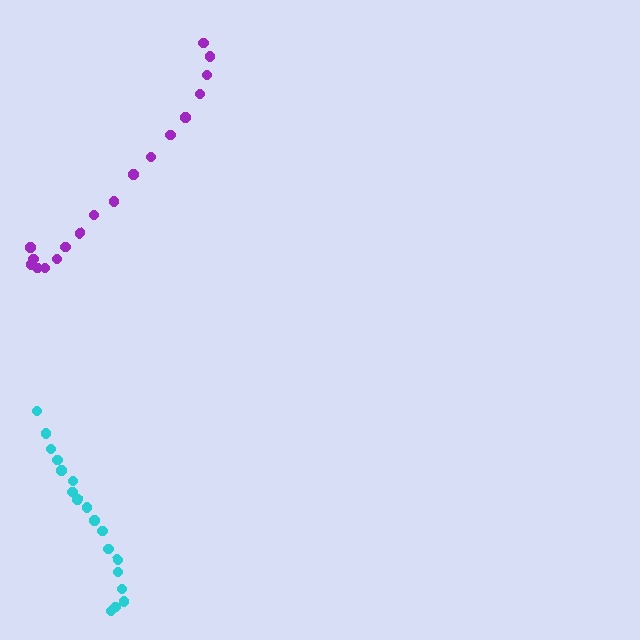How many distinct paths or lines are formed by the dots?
There are 2 distinct paths.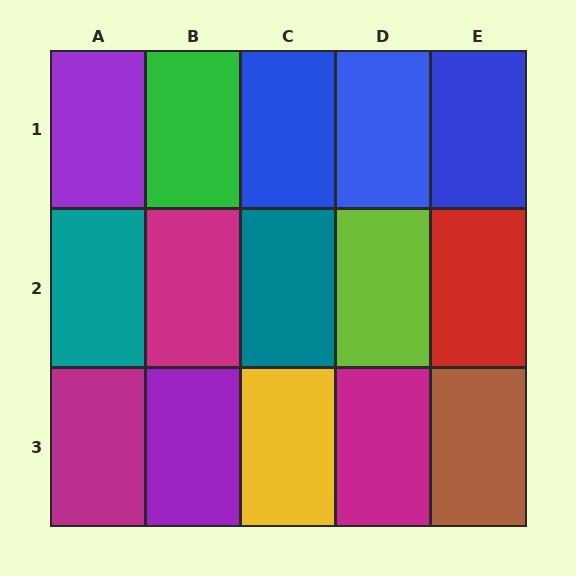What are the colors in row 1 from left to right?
Purple, green, blue, blue, blue.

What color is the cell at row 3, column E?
Brown.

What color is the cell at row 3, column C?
Yellow.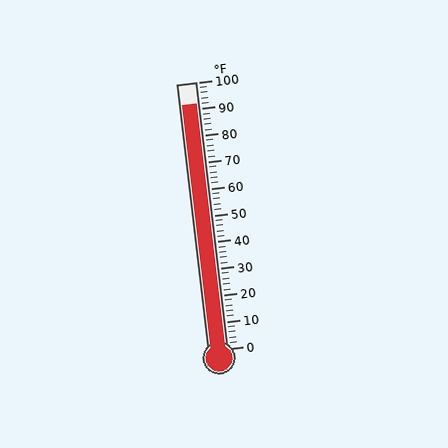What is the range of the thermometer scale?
The thermometer scale ranges from 0°F to 100°F.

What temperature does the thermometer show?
The thermometer shows approximately 92°F.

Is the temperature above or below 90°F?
The temperature is above 90°F.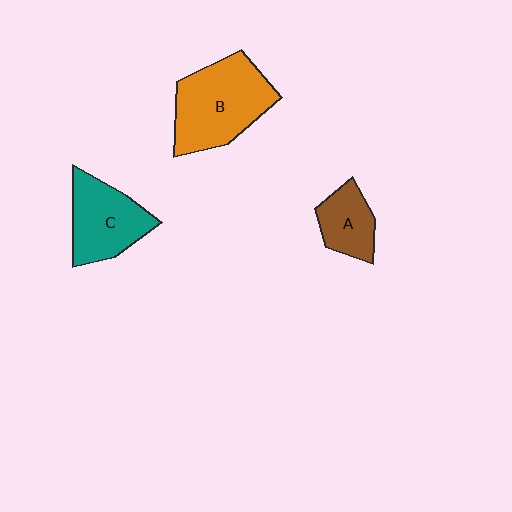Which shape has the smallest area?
Shape A (brown).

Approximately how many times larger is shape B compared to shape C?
Approximately 1.3 times.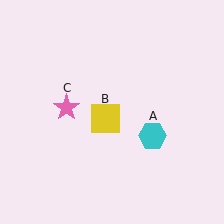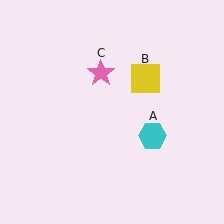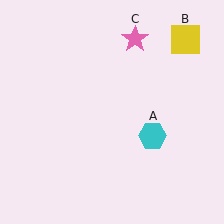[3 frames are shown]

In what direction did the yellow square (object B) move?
The yellow square (object B) moved up and to the right.